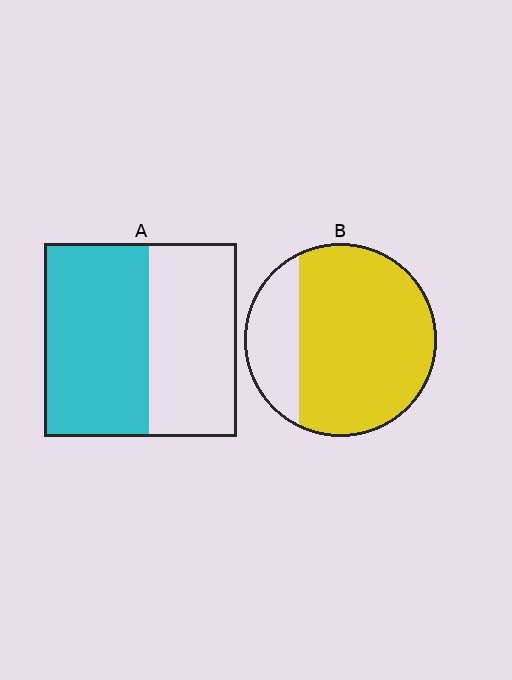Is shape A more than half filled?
Yes.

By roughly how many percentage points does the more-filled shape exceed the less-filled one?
By roughly 20 percentage points (B over A).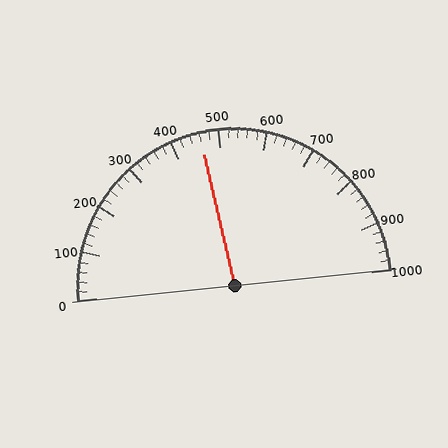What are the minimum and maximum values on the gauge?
The gauge ranges from 0 to 1000.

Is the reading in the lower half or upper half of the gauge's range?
The reading is in the lower half of the range (0 to 1000).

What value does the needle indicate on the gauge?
The needle indicates approximately 460.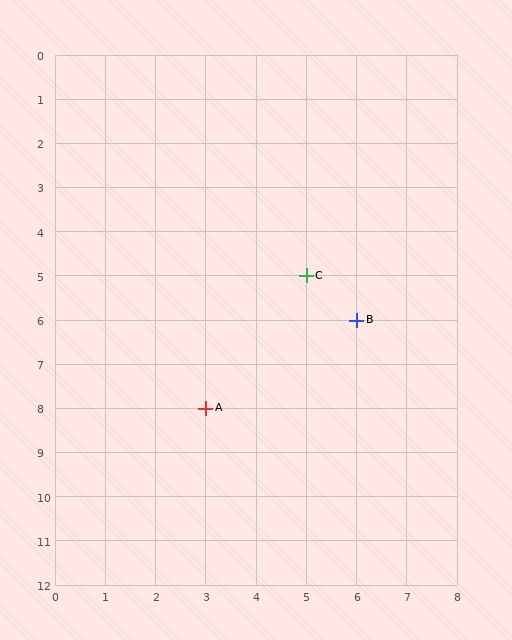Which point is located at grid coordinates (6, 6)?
Point B is at (6, 6).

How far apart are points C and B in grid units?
Points C and B are 1 column and 1 row apart (about 1.4 grid units diagonally).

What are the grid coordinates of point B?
Point B is at grid coordinates (6, 6).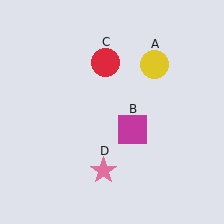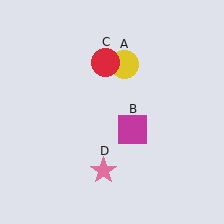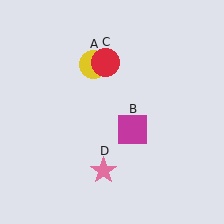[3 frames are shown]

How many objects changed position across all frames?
1 object changed position: yellow circle (object A).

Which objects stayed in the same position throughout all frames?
Magenta square (object B) and red circle (object C) and pink star (object D) remained stationary.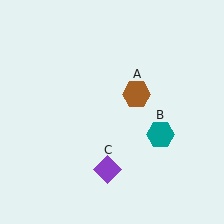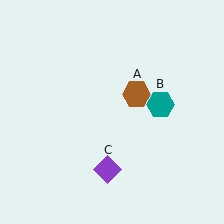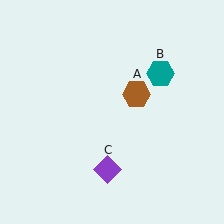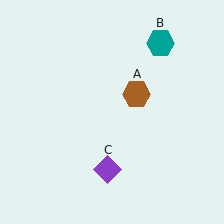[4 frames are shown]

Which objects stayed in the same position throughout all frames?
Brown hexagon (object A) and purple diamond (object C) remained stationary.